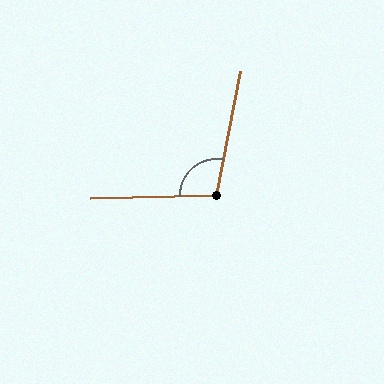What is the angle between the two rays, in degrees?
Approximately 103 degrees.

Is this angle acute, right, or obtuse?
It is obtuse.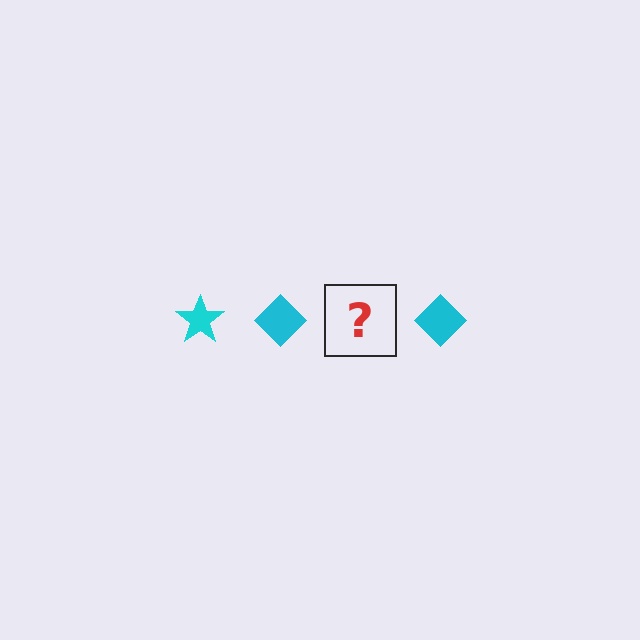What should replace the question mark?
The question mark should be replaced with a cyan star.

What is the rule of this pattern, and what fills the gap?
The rule is that the pattern cycles through star, diamond shapes in cyan. The gap should be filled with a cyan star.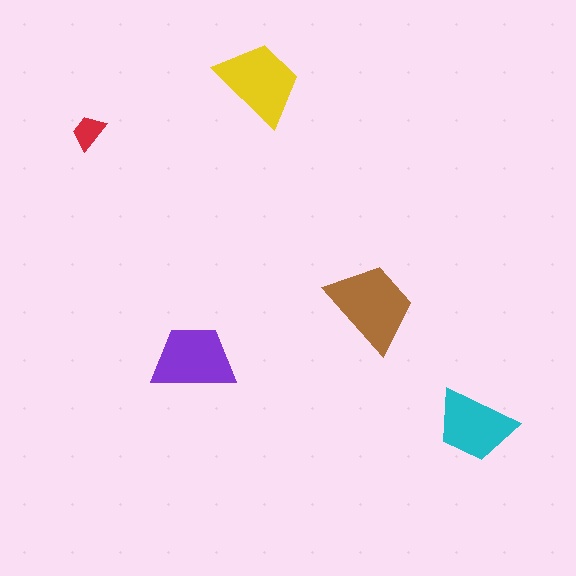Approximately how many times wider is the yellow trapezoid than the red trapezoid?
About 2.5 times wider.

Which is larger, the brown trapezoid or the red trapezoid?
The brown one.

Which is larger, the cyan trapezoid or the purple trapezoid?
The purple one.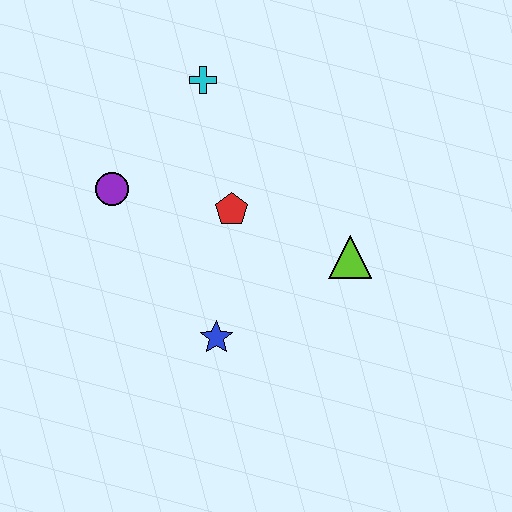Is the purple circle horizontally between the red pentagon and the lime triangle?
No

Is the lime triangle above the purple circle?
No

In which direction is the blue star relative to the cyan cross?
The blue star is below the cyan cross.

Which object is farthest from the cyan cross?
The blue star is farthest from the cyan cross.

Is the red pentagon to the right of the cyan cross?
Yes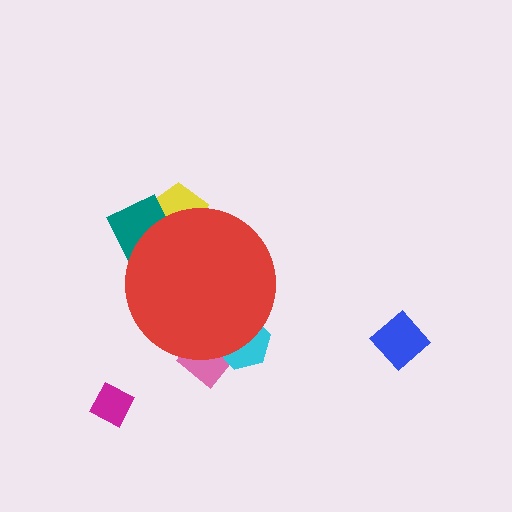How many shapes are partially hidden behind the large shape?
4 shapes are partially hidden.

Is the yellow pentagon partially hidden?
Yes, the yellow pentagon is partially hidden behind the red circle.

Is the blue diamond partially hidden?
No, the blue diamond is fully visible.